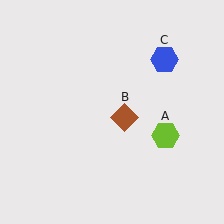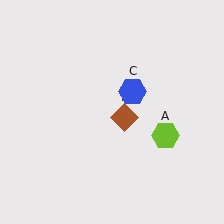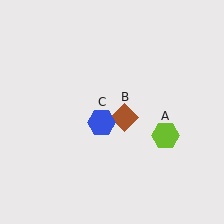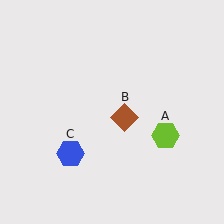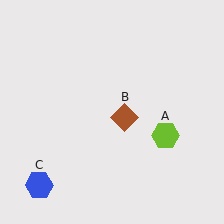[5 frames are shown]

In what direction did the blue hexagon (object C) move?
The blue hexagon (object C) moved down and to the left.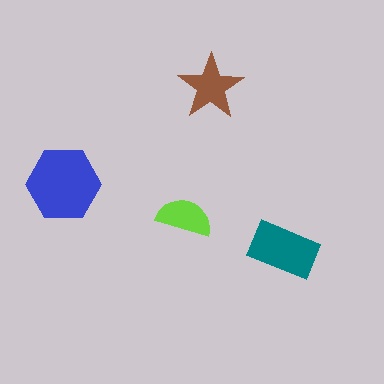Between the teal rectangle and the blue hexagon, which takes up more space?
The blue hexagon.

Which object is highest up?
The brown star is topmost.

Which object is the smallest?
The lime semicircle.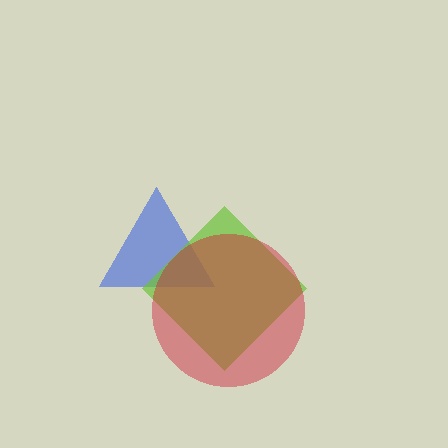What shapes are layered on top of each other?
The layered shapes are: a blue triangle, a lime diamond, a red circle.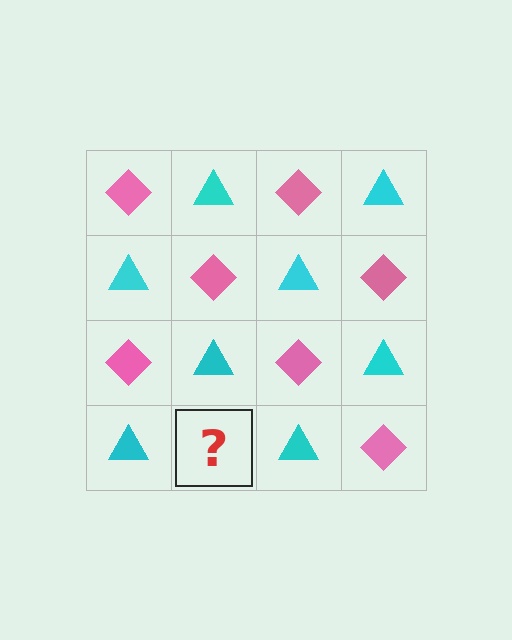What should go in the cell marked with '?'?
The missing cell should contain a pink diamond.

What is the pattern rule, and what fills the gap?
The rule is that it alternates pink diamond and cyan triangle in a checkerboard pattern. The gap should be filled with a pink diamond.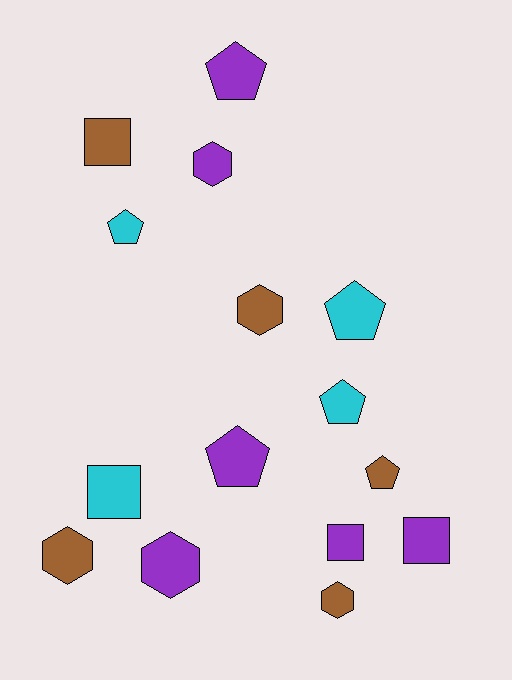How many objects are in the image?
There are 15 objects.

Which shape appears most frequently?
Pentagon, with 6 objects.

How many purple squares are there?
There are 2 purple squares.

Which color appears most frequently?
Purple, with 6 objects.